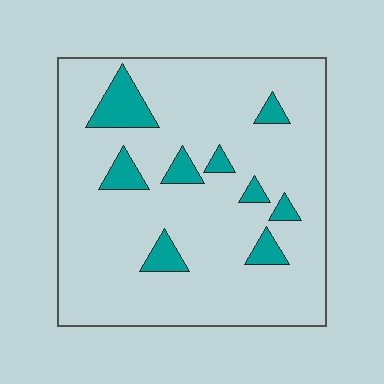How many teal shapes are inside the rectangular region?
9.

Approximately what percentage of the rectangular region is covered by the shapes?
Approximately 10%.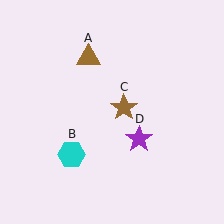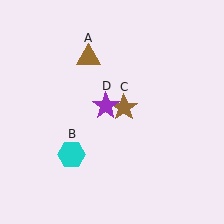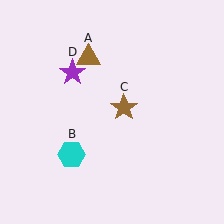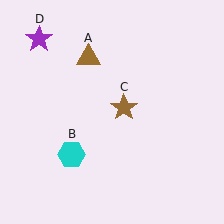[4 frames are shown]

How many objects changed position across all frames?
1 object changed position: purple star (object D).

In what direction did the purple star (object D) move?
The purple star (object D) moved up and to the left.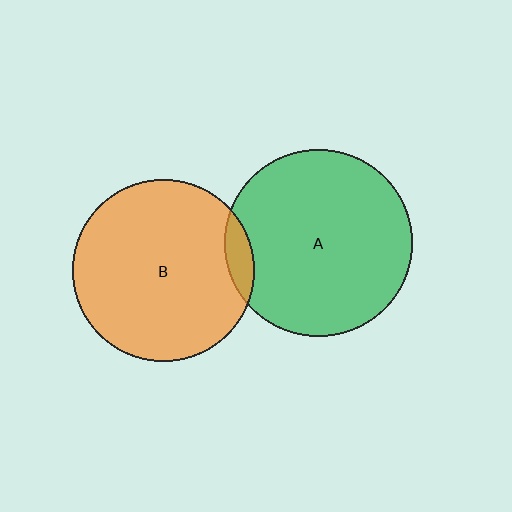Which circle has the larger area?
Circle A (green).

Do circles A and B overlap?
Yes.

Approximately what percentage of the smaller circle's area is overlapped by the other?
Approximately 5%.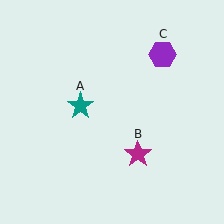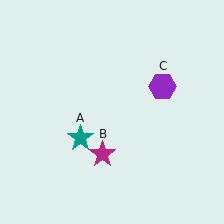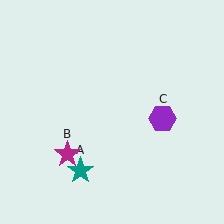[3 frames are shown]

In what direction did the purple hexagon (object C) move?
The purple hexagon (object C) moved down.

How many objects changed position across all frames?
3 objects changed position: teal star (object A), magenta star (object B), purple hexagon (object C).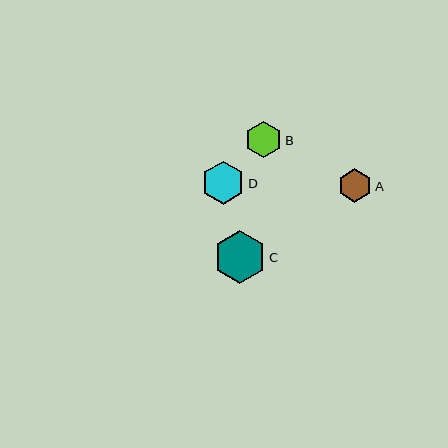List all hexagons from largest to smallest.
From largest to smallest: C, D, B, A.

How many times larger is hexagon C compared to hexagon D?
Hexagon C is approximately 1.2 times the size of hexagon D.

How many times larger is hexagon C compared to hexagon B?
Hexagon C is approximately 1.4 times the size of hexagon B.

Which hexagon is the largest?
Hexagon C is the largest with a size of approximately 53 pixels.